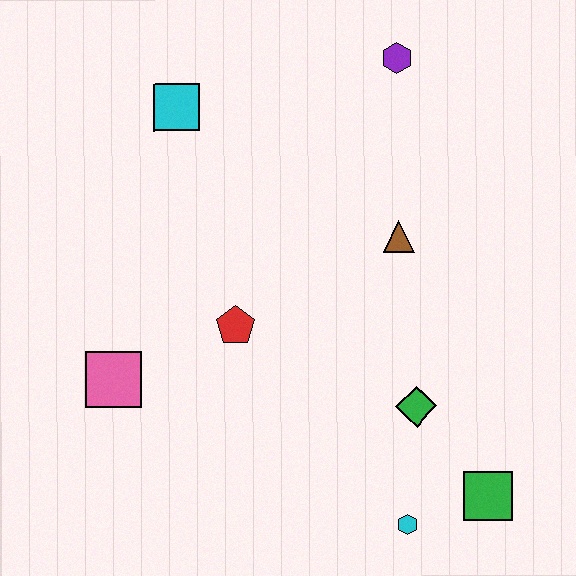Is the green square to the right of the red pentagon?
Yes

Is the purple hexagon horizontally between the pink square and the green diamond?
Yes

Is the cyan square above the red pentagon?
Yes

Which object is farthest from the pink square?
The purple hexagon is farthest from the pink square.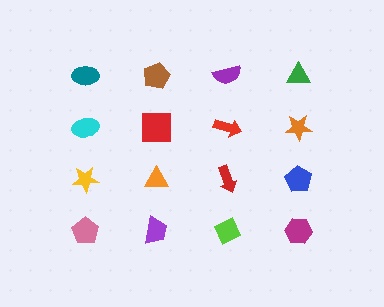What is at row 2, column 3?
A red arrow.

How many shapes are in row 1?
4 shapes.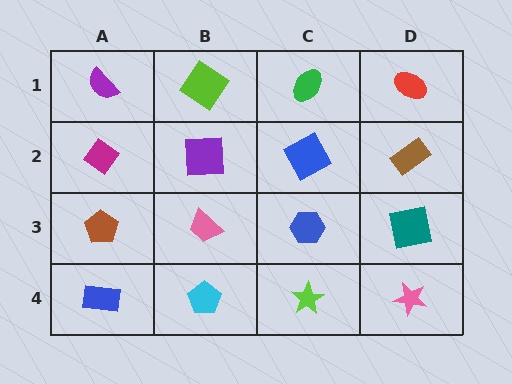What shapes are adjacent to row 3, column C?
A blue square (row 2, column C), a lime star (row 4, column C), a pink trapezoid (row 3, column B), a teal square (row 3, column D).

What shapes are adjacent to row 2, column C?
A green ellipse (row 1, column C), a blue hexagon (row 3, column C), a purple square (row 2, column B), a brown rectangle (row 2, column D).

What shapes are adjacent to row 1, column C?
A blue square (row 2, column C), a lime diamond (row 1, column B), a red ellipse (row 1, column D).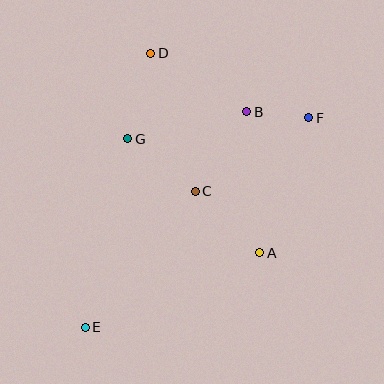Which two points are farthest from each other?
Points E and F are farthest from each other.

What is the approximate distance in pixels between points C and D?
The distance between C and D is approximately 145 pixels.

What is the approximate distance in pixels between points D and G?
The distance between D and G is approximately 88 pixels.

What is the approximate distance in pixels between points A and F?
The distance between A and F is approximately 143 pixels.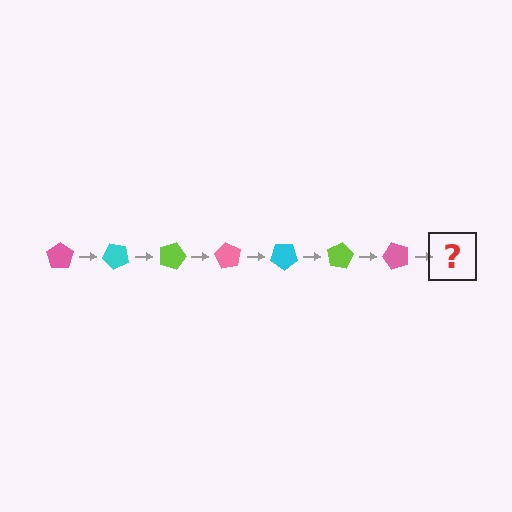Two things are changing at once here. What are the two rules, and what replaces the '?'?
The two rules are that it rotates 45 degrees each step and the color cycles through pink, cyan, and lime. The '?' should be a cyan pentagon, rotated 315 degrees from the start.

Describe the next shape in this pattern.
It should be a cyan pentagon, rotated 315 degrees from the start.